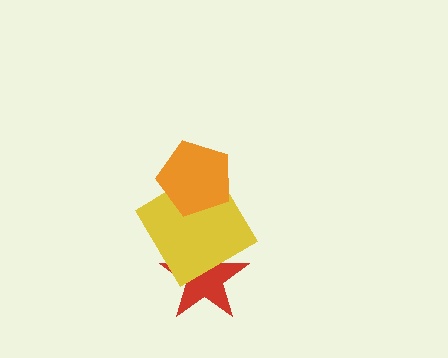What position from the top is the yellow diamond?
The yellow diamond is 2nd from the top.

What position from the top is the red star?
The red star is 3rd from the top.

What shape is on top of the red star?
The yellow diamond is on top of the red star.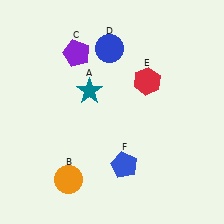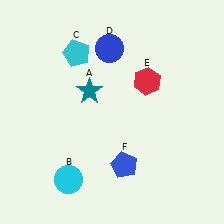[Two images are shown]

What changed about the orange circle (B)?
In Image 1, B is orange. In Image 2, it changed to cyan.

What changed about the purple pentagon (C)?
In Image 1, C is purple. In Image 2, it changed to cyan.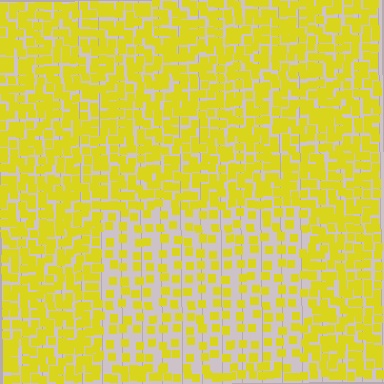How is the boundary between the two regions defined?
The boundary is defined by a change in element density (approximately 2.0x ratio). All elements are the same color, size, and shape.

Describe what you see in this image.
The image contains small yellow elements arranged at two different densities. A rectangle-shaped region is visible where the elements are less densely packed than the surrounding area.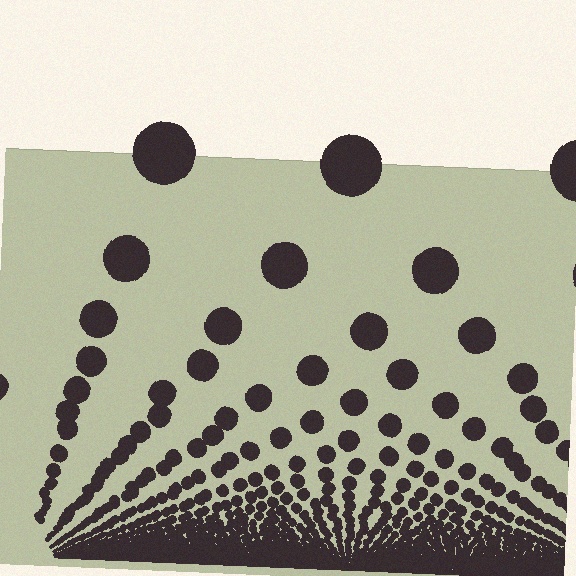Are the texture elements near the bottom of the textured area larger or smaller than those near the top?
Smaller. The gradient is inverted — elements near the bottom are smaller and denser.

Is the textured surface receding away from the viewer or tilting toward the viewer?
The surface appears to tilt toward the viewer. Texture elements get larger and sparser toward the top.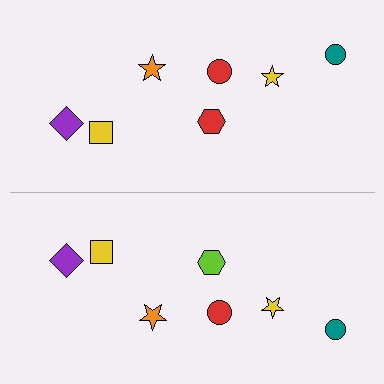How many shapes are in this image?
There are 14 shapes in this image.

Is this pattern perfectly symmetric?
No, the pattern is not perfectly symmetric. The lime hexagon on the bottom side breaks the symmetry — its mirror counterpart is red.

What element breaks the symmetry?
The lime hexagon on the bottom side breaks the symmetry — its mirror counterpart is red.